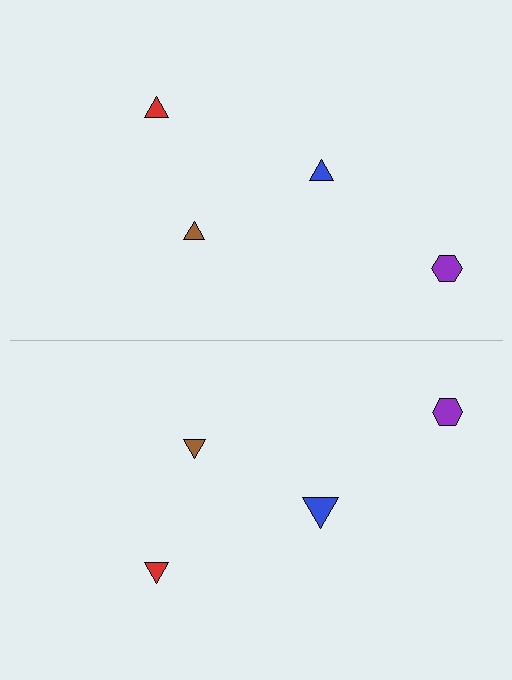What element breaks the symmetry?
The blue triangle on the bottom side has a different size than its mirror counterpart.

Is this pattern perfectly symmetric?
No, the pattern is not perfectly symmetric. The blue triangle on the bottom side has a different size than its mirror counterpart.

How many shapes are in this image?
There are 8 shapes in this image.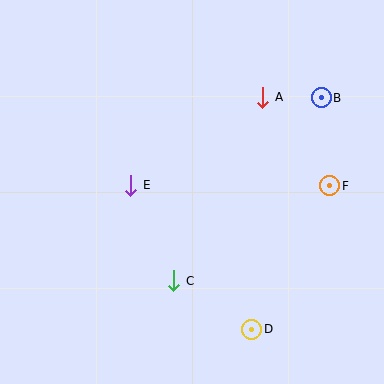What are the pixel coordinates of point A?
Point A is at (263, 97).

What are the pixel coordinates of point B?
Point B is at (321, 98).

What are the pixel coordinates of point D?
Point D is at (252, 329).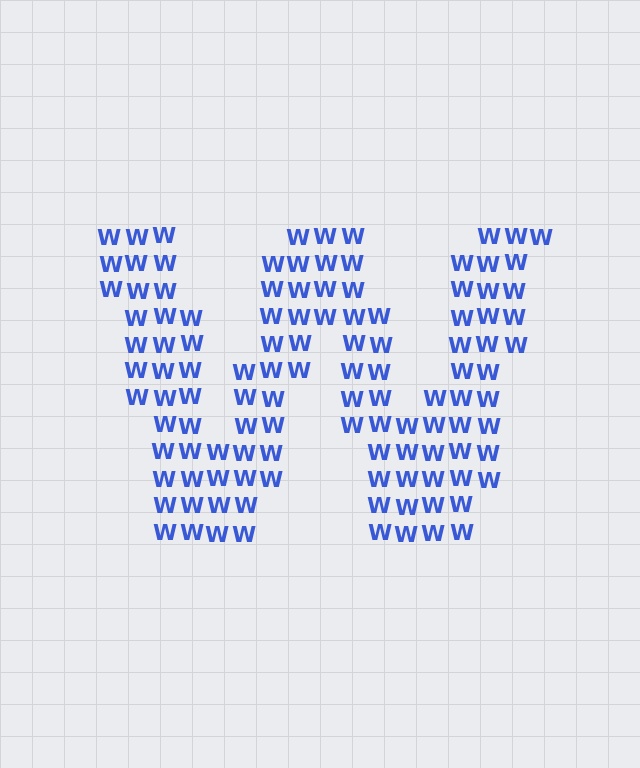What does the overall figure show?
The overall figure shows the letter W.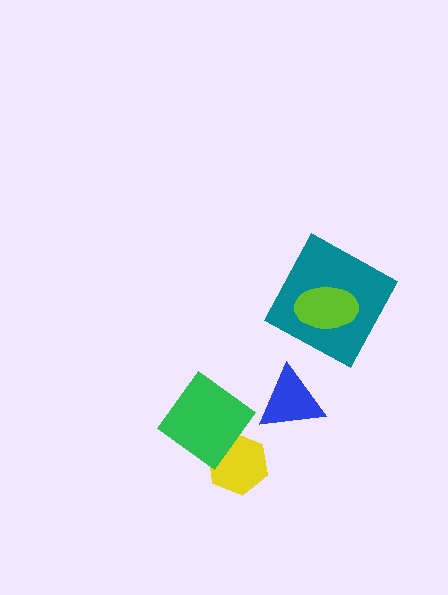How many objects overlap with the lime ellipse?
1 object overlaps with the lime ellipse.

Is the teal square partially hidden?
Yes, it is partially covered by another shape.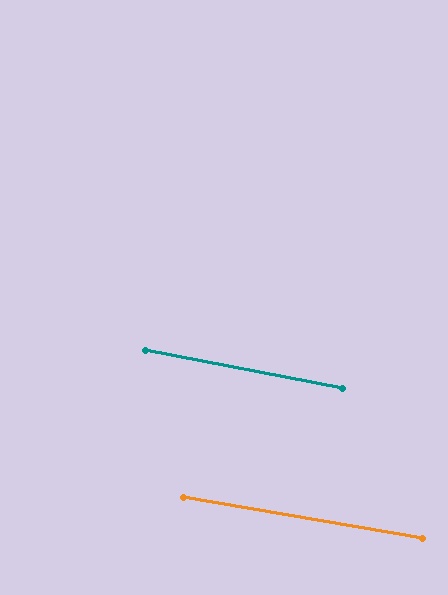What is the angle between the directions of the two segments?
Approximately 1 degree.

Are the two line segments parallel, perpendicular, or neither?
Parallel — their directions differ by only 1.0°.